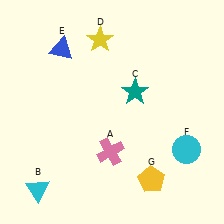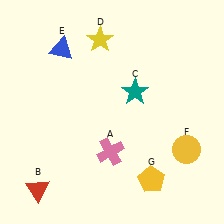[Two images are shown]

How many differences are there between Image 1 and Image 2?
There are 2 differences between the two images.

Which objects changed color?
B changed from cyan to red. F changed from cyan to yellow.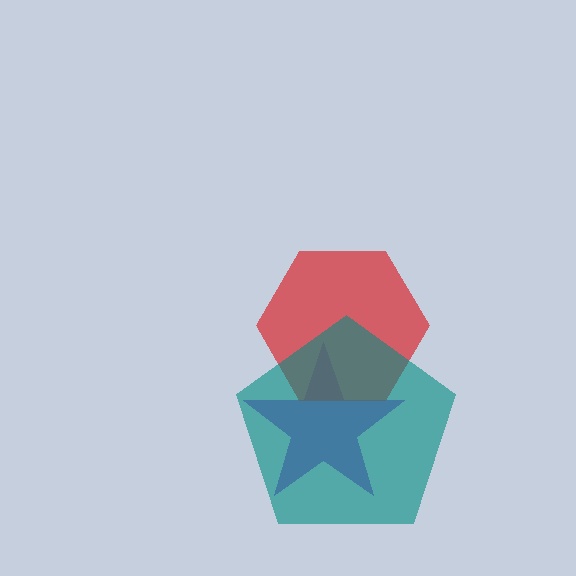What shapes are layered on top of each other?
The layered shapes are: a purple star, a red hexagon, a teal pentagon.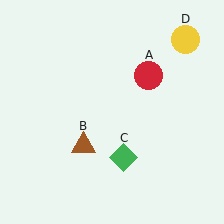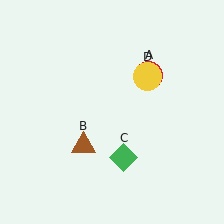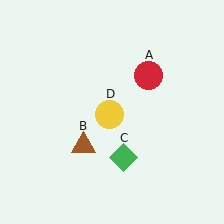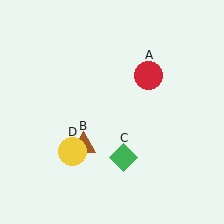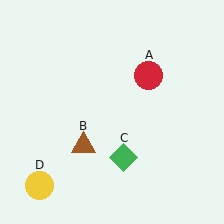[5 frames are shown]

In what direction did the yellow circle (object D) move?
The yellow circle (object D) moved down and to the left.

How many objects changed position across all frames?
1 object changed position: yellow circle (object D).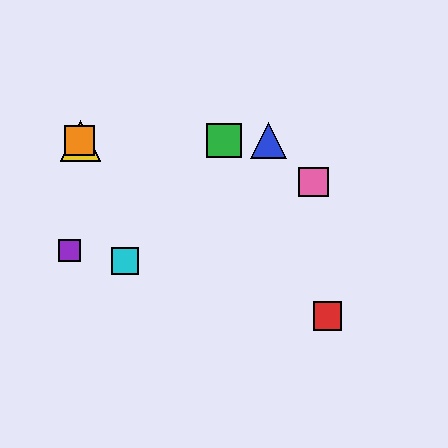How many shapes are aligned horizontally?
4 shapes (the blue triangle, the green square, the yellow triangle, the orange square) are aligned horizontally.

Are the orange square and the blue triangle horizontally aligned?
Yes, both are at y≈141.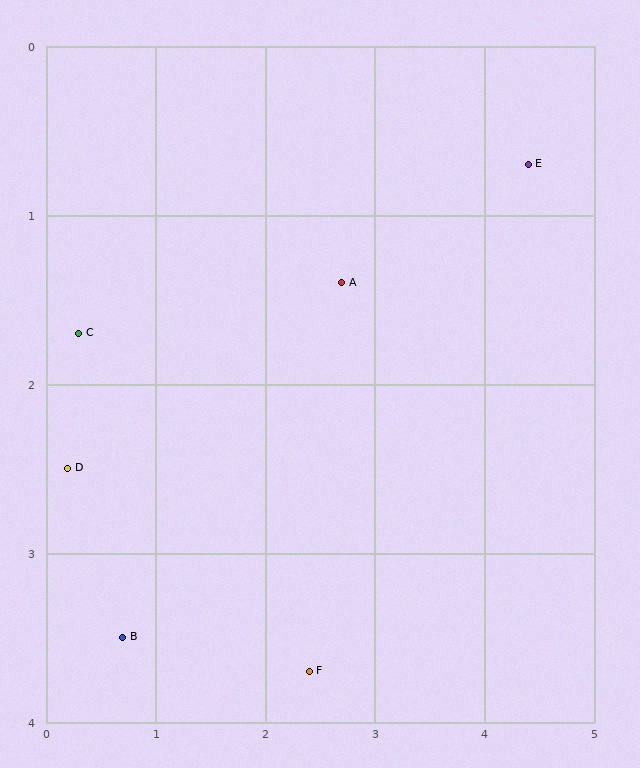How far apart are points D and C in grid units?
Points D and C are about 0.8 grid units apart.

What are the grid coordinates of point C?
Point C is at approximately (0.3, 1.7).